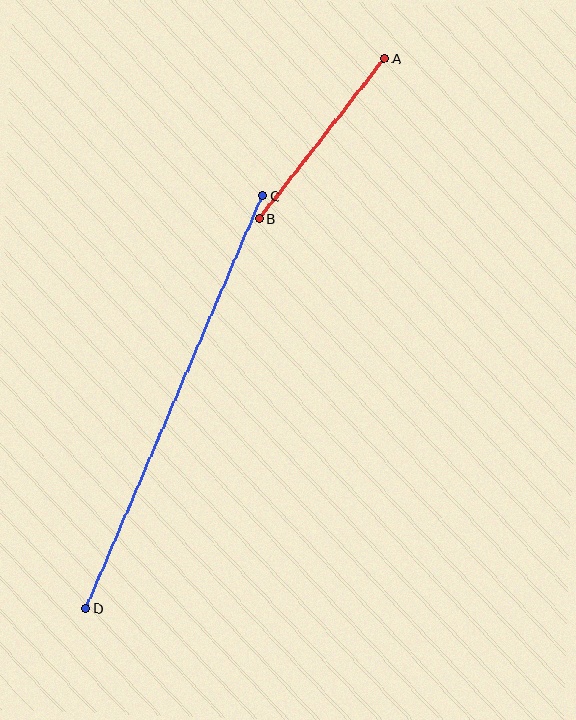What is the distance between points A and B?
The distance is approximately 204 pixels.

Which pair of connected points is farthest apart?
Points C and D are farthest apart.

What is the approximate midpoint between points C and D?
The midpoint is at approximately (174, 402) pixels.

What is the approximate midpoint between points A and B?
The midpoint is at approximately (322, 138) pixels.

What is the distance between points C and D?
The distance is approximately 449 pixels.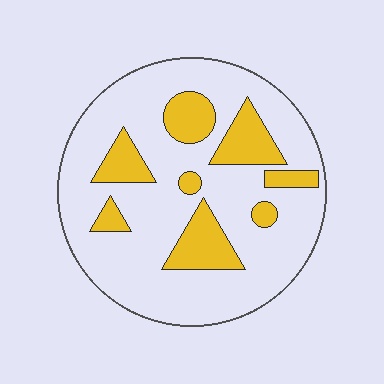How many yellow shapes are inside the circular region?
8.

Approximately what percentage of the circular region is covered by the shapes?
Approximately 25%.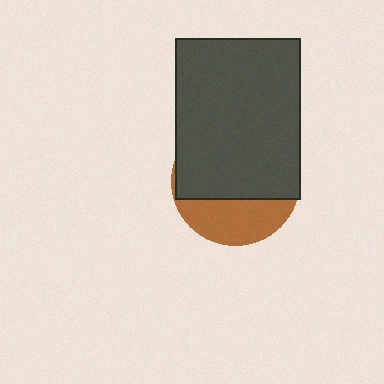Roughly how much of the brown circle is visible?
A small part of it is visible (roughly 33%).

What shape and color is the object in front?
The object in front is a dark gray rectangle.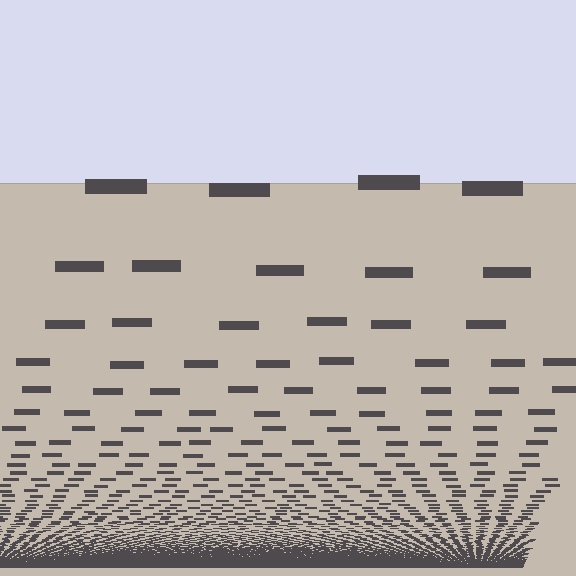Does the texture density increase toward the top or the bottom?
Density increases toward the bottom.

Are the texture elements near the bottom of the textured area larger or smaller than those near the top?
Smaller. The gradient is inverted — elements near the bottom are smaller and denser.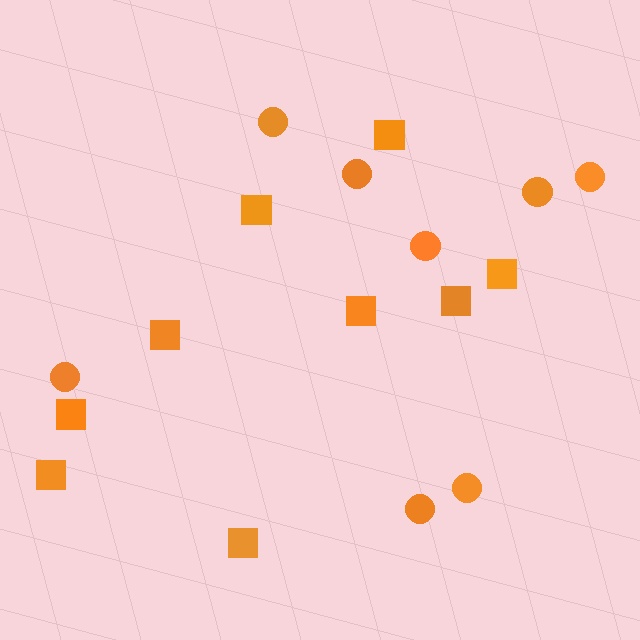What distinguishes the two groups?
There are 2 groups: one group of squares (9) and one group of circles (8).